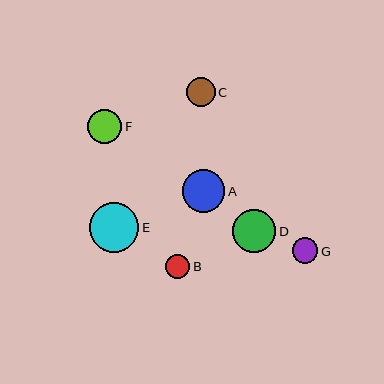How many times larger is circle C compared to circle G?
Circle C is approximately 1.1 times the size of circle G.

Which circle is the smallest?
Circle B is the smallest with a size of approximately 24 pixels.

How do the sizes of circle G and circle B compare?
Circle G and circle B are approximately the same size.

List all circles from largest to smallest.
From largest to smallest: E, D, A, F, C, G, B.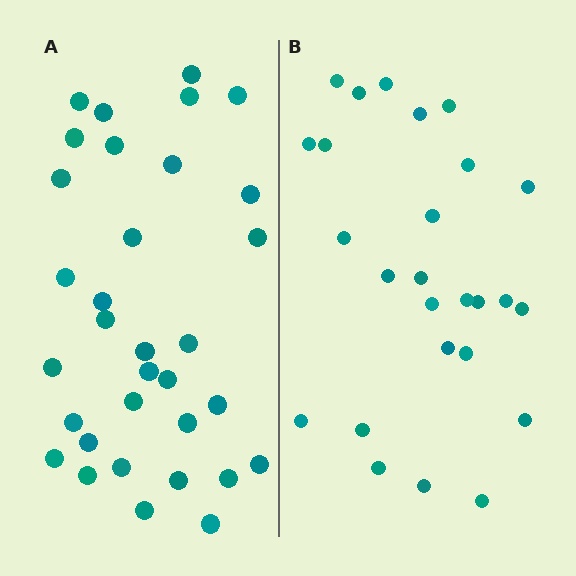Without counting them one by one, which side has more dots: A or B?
Region A (the left region) has more dots.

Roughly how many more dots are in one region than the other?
Region A has roughly 8 or so more dots than region B.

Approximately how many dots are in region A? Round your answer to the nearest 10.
About 30 dots. (The exact count is 33, which rounds to 30.)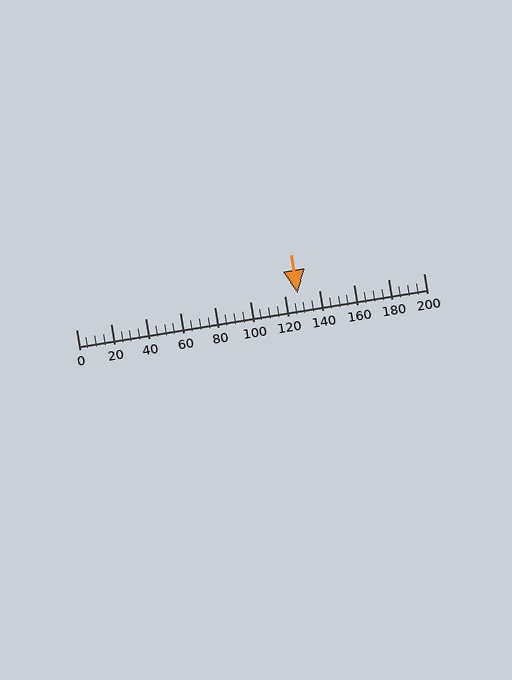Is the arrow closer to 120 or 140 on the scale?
The arrow is closer to 120.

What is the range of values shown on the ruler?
The ruler shows values from 0 to 200.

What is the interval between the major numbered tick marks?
The major tick marks are spaced 20 units apart.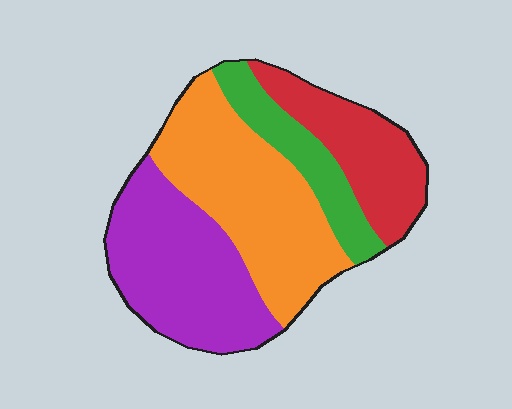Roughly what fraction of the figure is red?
Red takes up about one fifth (1/5) of the figure.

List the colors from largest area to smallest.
From largest to smallest: orange, purple, red, green.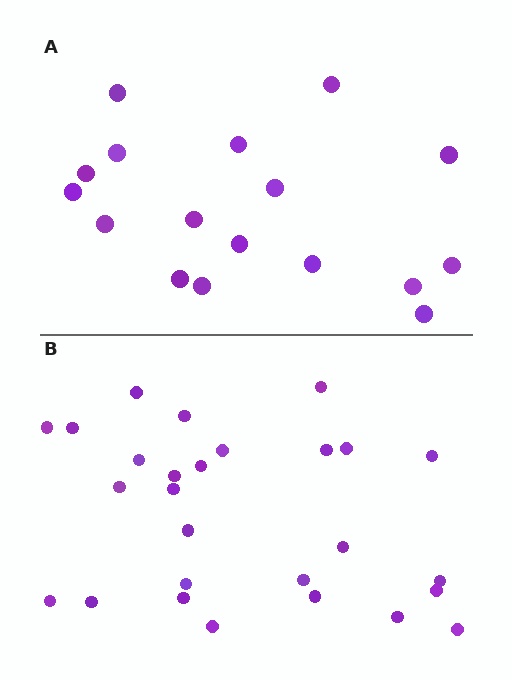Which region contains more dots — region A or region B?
Region B (the bottom region) has more dots.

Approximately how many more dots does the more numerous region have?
Region B has roughly 10 or so more dots than region A.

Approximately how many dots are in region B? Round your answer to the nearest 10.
About 30 dots. (The exact count is 27, which rounds to 30.)